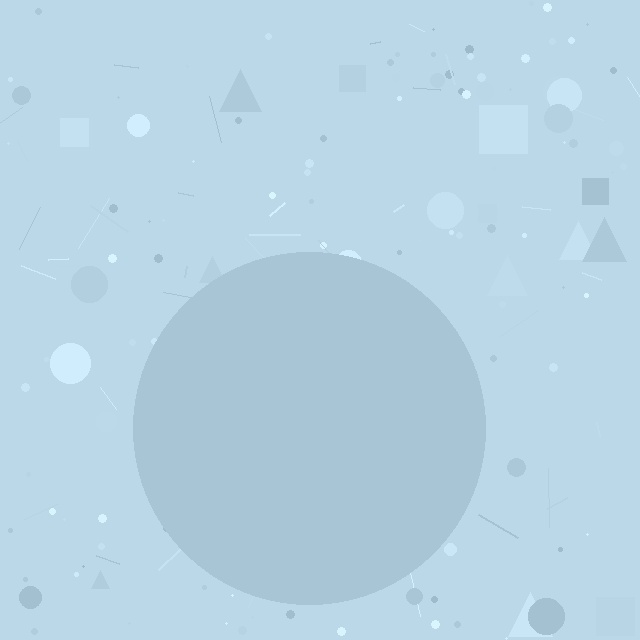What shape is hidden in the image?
A circle is hidden in the image.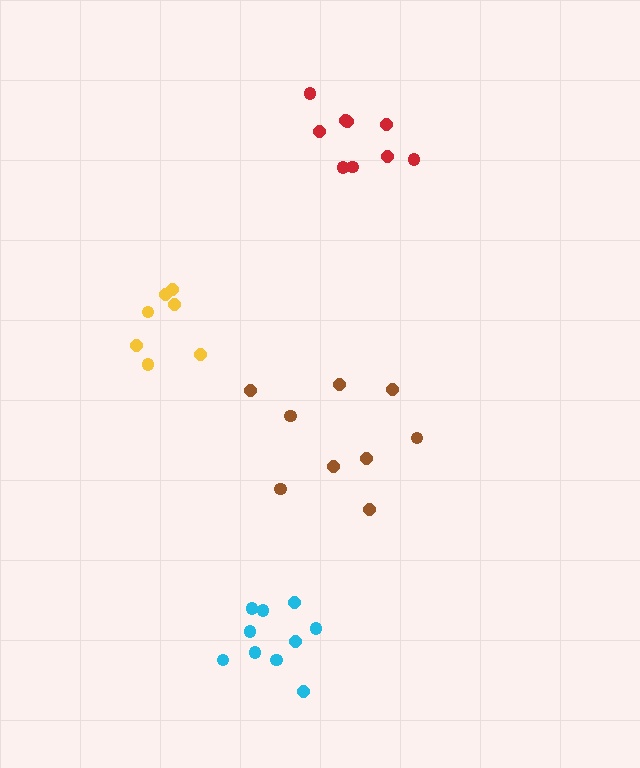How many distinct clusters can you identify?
There are 4 distinct clusters.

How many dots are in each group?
Group 1: 10 dots, Group 2: 9 dots, Group 3: 7 dots, Group 4: 9 dots (35 total).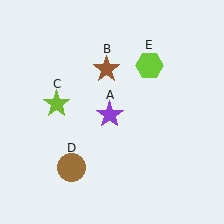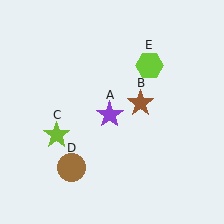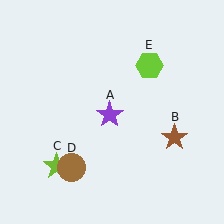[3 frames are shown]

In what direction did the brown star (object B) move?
The brown star (object B) moved down and to the right.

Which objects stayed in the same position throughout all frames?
Purple star (object A) and brown circle (object D) and lime hexagon (object E) remained stationary.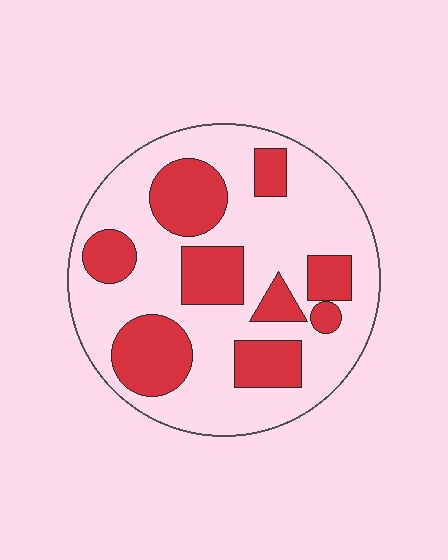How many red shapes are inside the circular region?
9.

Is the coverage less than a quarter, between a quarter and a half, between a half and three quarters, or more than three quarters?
Between a quarter and a half.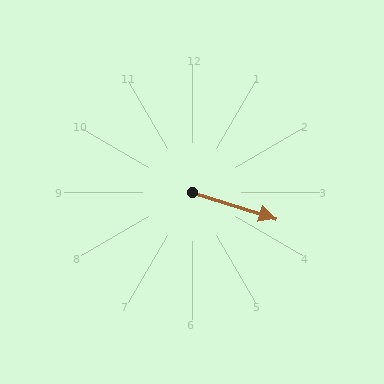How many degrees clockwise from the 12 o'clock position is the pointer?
Approximately 107 degrees.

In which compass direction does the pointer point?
East.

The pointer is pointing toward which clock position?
Roughly 4 o'clock.